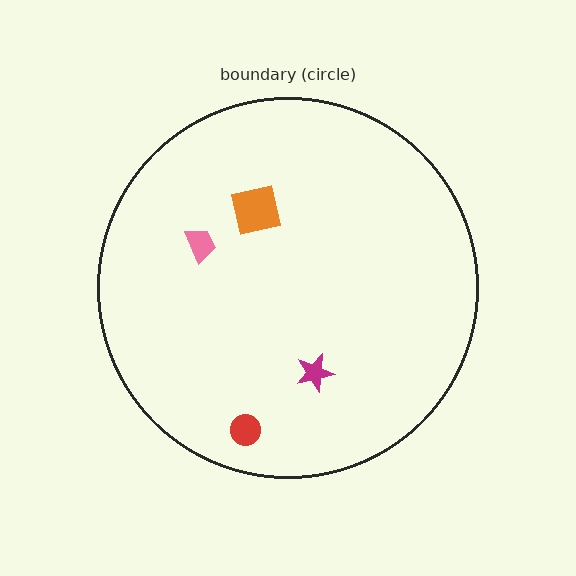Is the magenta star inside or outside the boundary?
Inside.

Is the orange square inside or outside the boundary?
Inside.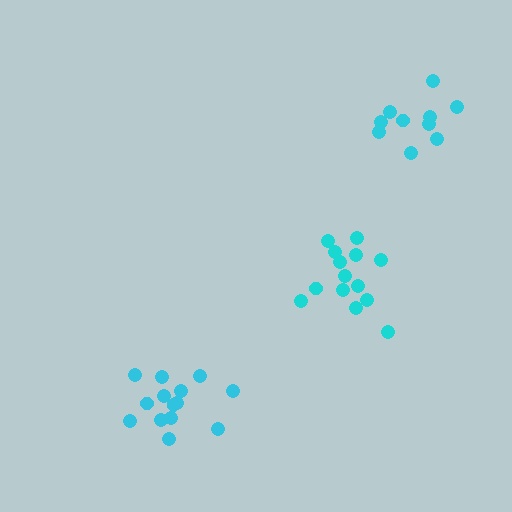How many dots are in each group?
Group 1: 14 dots, Group 2: 14 dots, Group 3: 10 dots (38 total).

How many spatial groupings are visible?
There are 3 spatial groupings.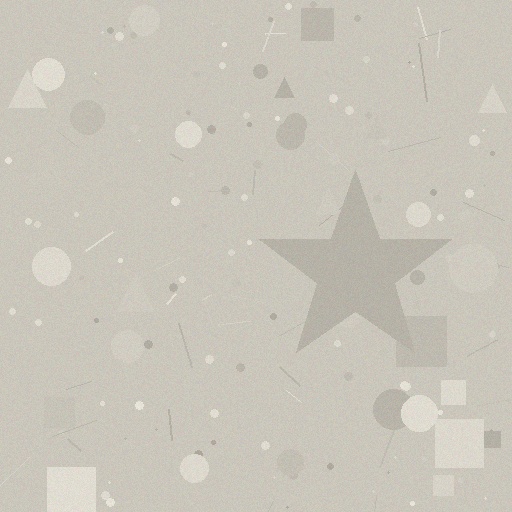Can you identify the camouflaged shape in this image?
The camouflaged shape is a star.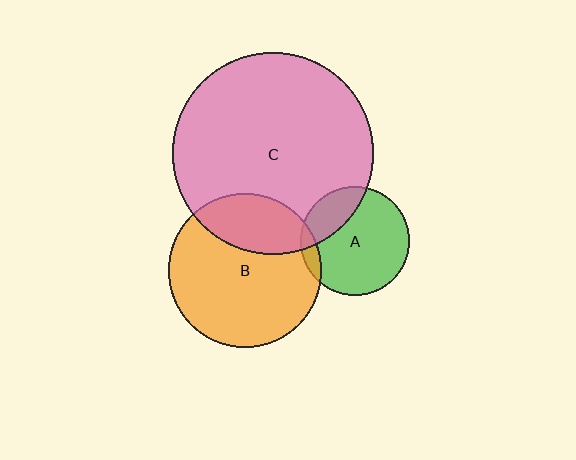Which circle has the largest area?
Circle C (pink).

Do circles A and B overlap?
Yes.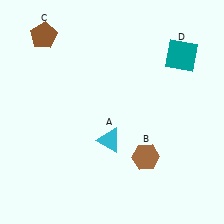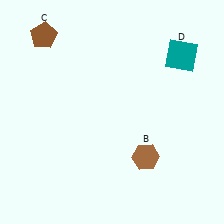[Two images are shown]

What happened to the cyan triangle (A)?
The cyan triangle (A) was removed in Image 2. It was in the bottom-left area of Image 1.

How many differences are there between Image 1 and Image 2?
There is 1 difference between the two images.